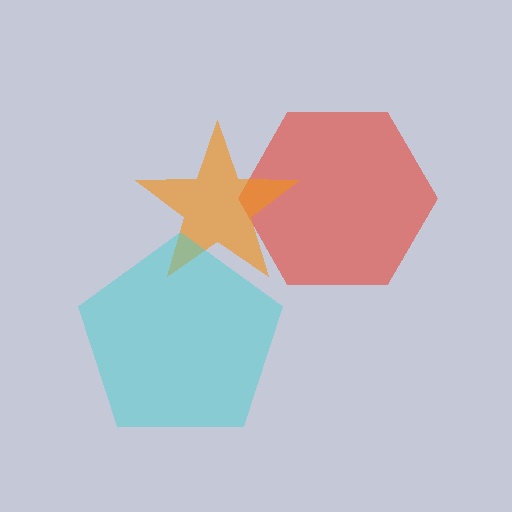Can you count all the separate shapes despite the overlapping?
Yes, there are 3 separate shapes.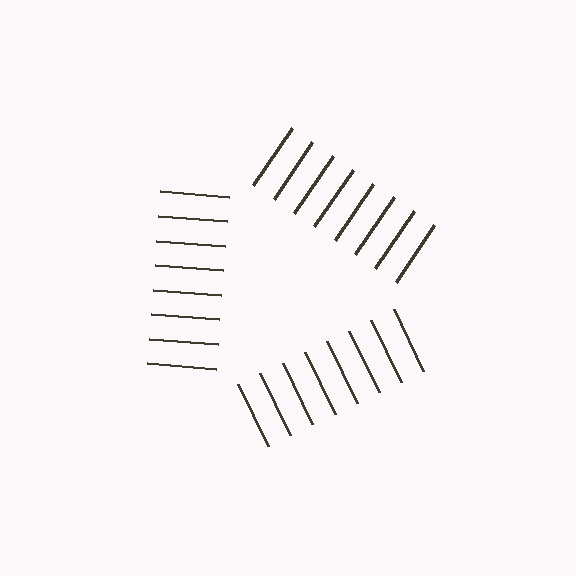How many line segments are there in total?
24 — 8 along each of the 3 edges.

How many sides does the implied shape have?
3 sides — the line-ends trace a triangle.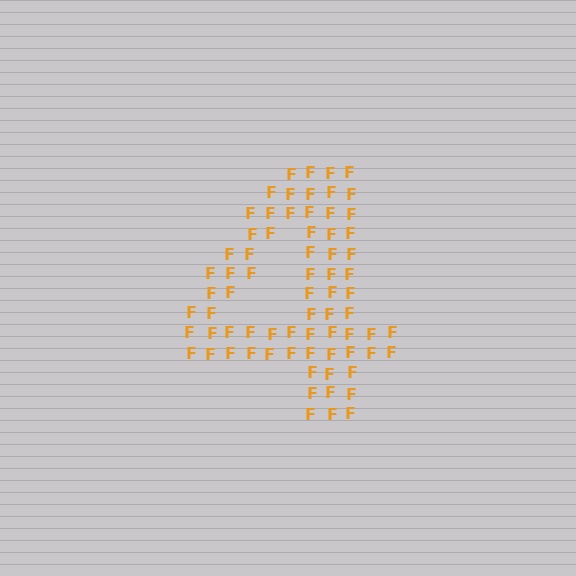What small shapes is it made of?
It is made of small letter F's.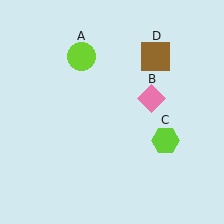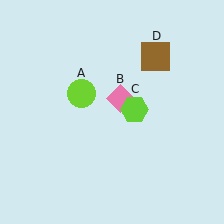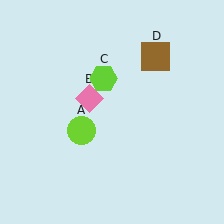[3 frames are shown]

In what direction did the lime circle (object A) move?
The lime circle (object A) moved down.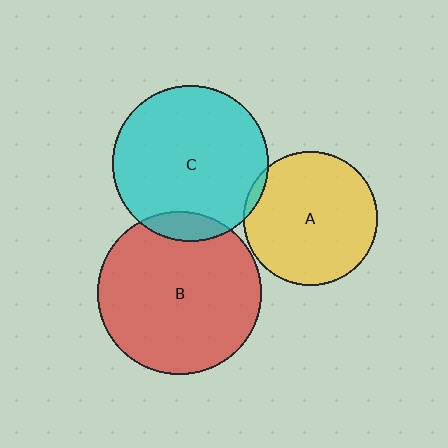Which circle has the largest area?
Circle B (red).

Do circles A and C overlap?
Yes.